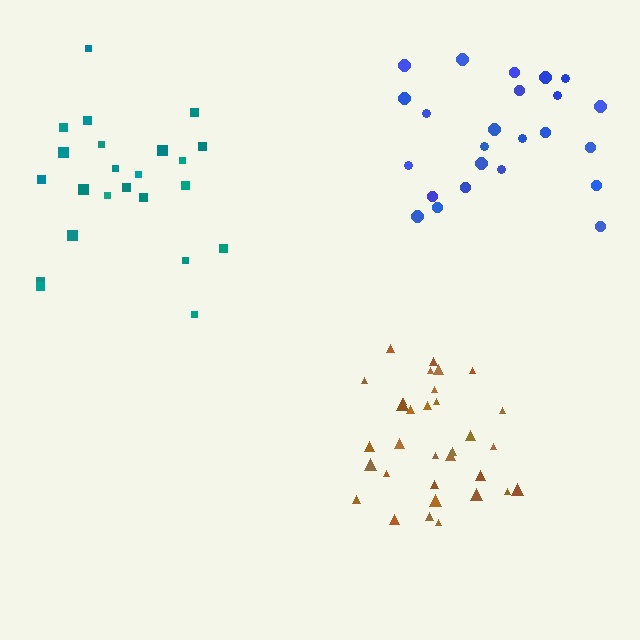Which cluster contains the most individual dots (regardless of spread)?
Brown (32).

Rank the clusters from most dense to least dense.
brown, blue, teal.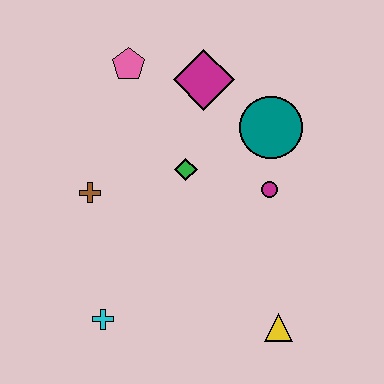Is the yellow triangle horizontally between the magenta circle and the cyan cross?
No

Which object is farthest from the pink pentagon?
The yellow triangle is farthest from the pink pentagon.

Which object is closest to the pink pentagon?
The magenta diamond is closest to the pink pentagon.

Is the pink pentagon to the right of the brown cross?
Yes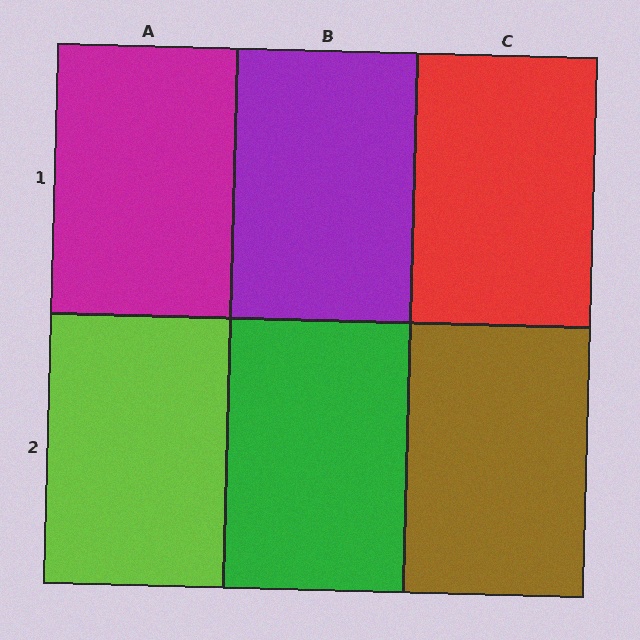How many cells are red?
1 cell is red.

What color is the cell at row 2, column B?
Green.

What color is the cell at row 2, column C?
Brown.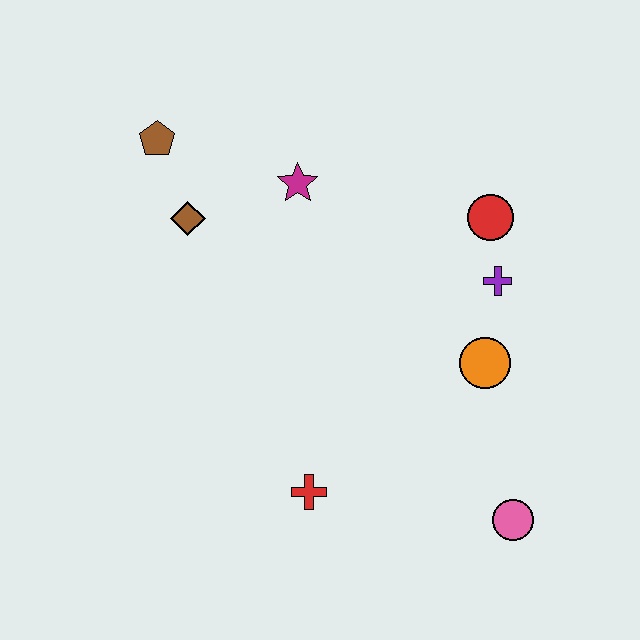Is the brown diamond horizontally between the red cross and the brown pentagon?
Yes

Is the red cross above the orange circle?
No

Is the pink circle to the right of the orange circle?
Yes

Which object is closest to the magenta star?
The brown diamond is closest to the magenta star.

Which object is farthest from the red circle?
The brown pentagon is farthest from the red circle.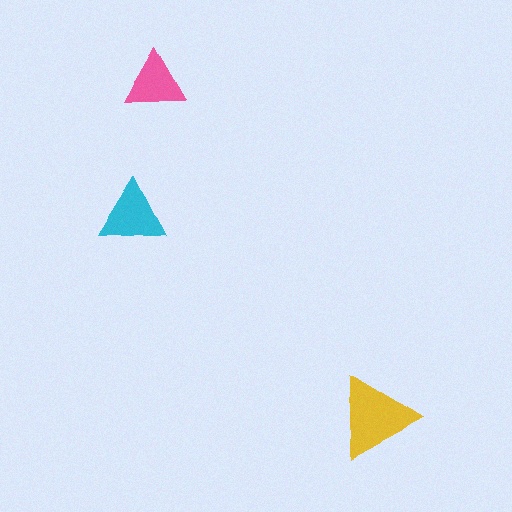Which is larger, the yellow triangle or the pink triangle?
The yellow one.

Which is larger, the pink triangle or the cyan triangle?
The cyan one.